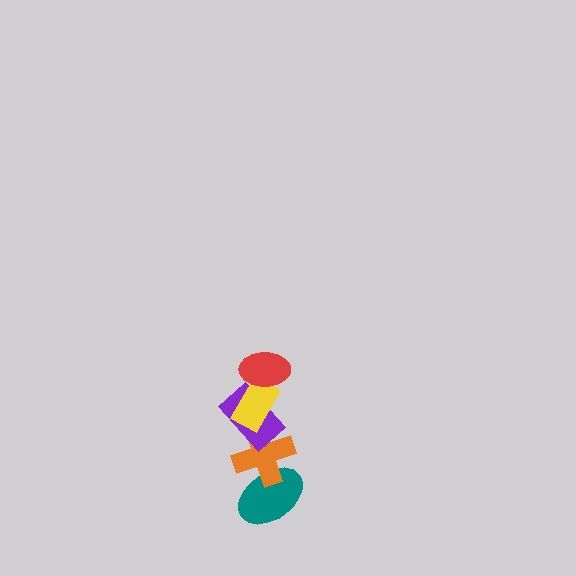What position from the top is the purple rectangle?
The purple rectangle is 3rd from the top.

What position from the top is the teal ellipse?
The teal ellipse is 5th from the top.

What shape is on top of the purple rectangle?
The yellow rectangle is on top of the purple rectangle.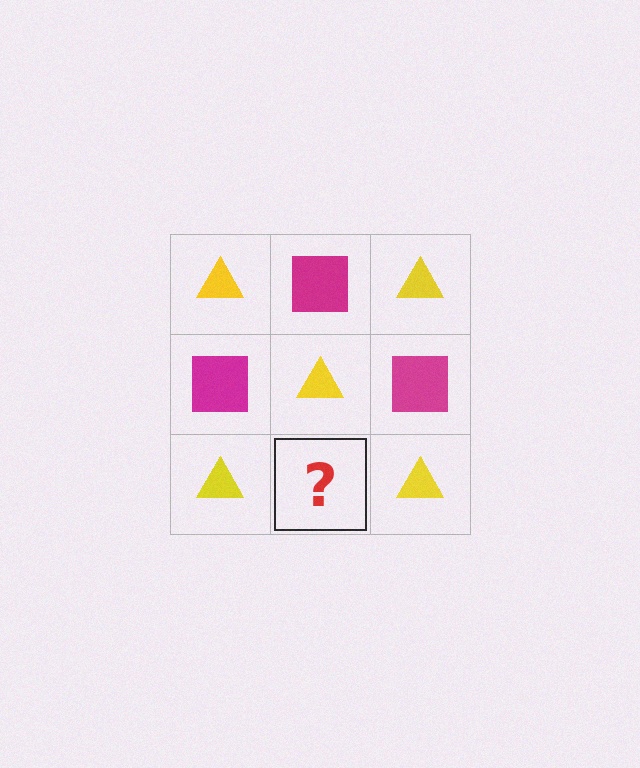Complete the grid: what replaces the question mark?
The question mark should be replaced with a magenta square.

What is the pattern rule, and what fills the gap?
The rule is that it alternates yellow triangle and magenta square in a checkerboard pattern. The gap should be filled with a magenta square.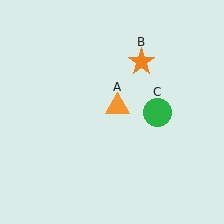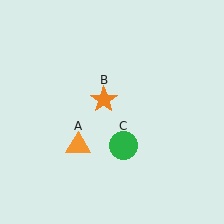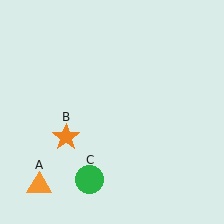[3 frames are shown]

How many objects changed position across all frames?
3 objects changed position: orange triangle (object A), orange star (object B), green circle (object C).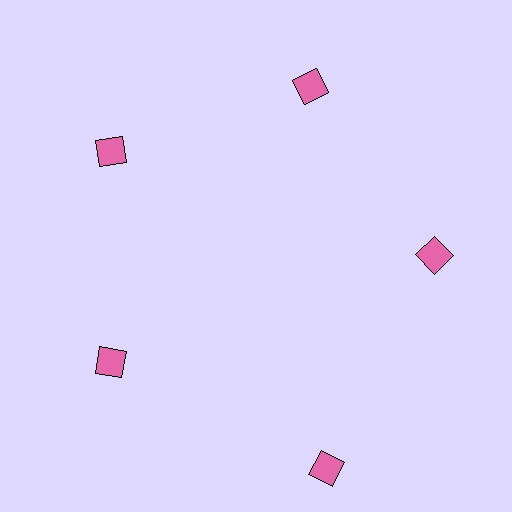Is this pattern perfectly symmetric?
No. The 5 pink squares are arranged in a ring, but one element near the 5 o'clock position is pushed outward from the center, breaking the 5-fold rotational symmetry.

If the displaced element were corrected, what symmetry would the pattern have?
It would have 5-fold rotational symmetry — the pattern would map onto itself every 72 degrees.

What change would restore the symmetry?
The symmetry would be restored by moving it inward, back onto the ring so that all 5 squares sit at equal angles and equal distance from the center.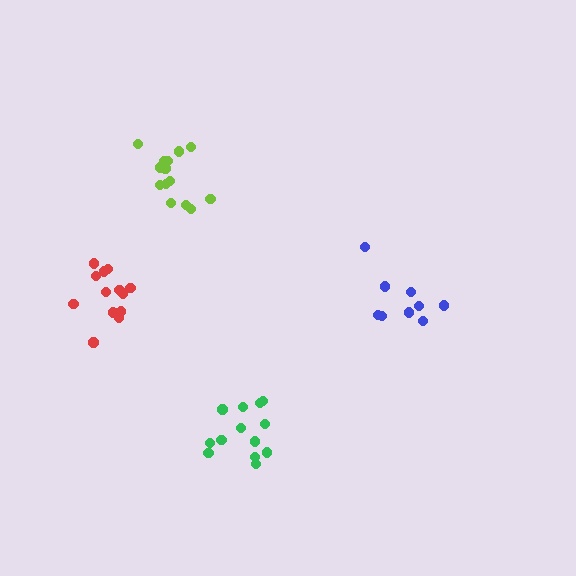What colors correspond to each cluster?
The clusters are colored: green, lime, blue, red.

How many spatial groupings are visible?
There are 4 spatial groupings.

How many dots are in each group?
Group 1: 13 dots, Group 2: 14 dots, Group 3: 9 dots, Group 4: 14 dots (50 total).